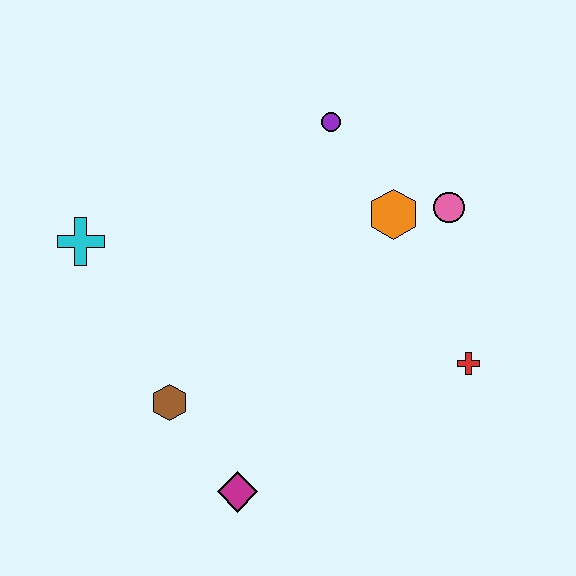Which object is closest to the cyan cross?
The brown hexagon is closest to the cyan cross.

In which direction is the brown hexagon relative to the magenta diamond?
The brown hexagon is above the magenta diamond.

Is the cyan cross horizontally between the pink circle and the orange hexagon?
No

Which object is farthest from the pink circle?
The cyan cross is farthest from the pink circle.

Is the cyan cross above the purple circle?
No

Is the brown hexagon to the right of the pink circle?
No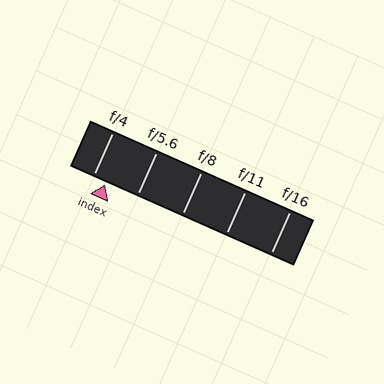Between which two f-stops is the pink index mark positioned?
The index mark is between f/4 and f/5.6.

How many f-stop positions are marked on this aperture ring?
There are 5 f-stop positions marked.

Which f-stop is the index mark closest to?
The index mark is closest to f/4.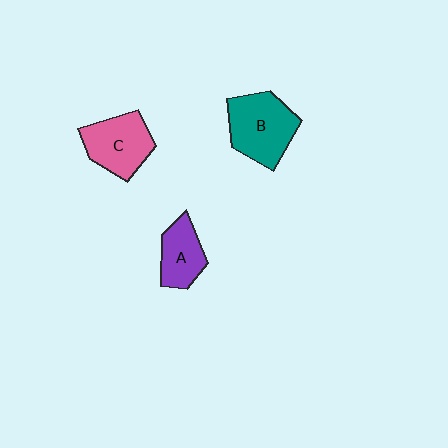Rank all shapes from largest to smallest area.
From largest to smallest: B (teal), C (pink), A (purple).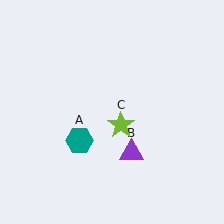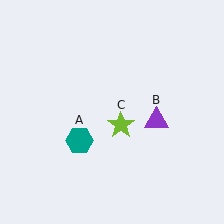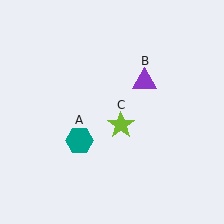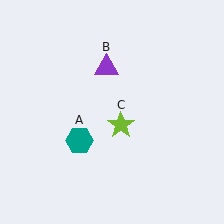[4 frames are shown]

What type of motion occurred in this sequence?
The purple triangle (object B) rotated counterclockwise around the center of the scene.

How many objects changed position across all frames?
1 object changed position: purple triangle (object B).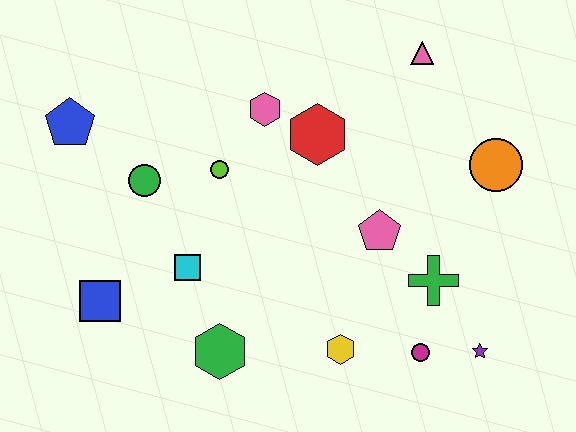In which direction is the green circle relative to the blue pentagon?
The green circle is to the right of the blue pentagon.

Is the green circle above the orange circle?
No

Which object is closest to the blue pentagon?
The green circle is closest to the blue pentagon.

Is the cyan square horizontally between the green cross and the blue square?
Yes